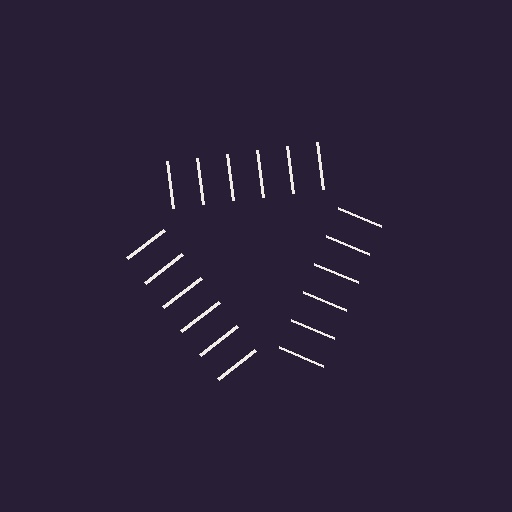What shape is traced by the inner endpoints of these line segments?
An illusory triangle — the line segments terminate on its edges but no continuous stroke is drawn.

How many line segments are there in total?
18 — 6 along each of the 3 edges.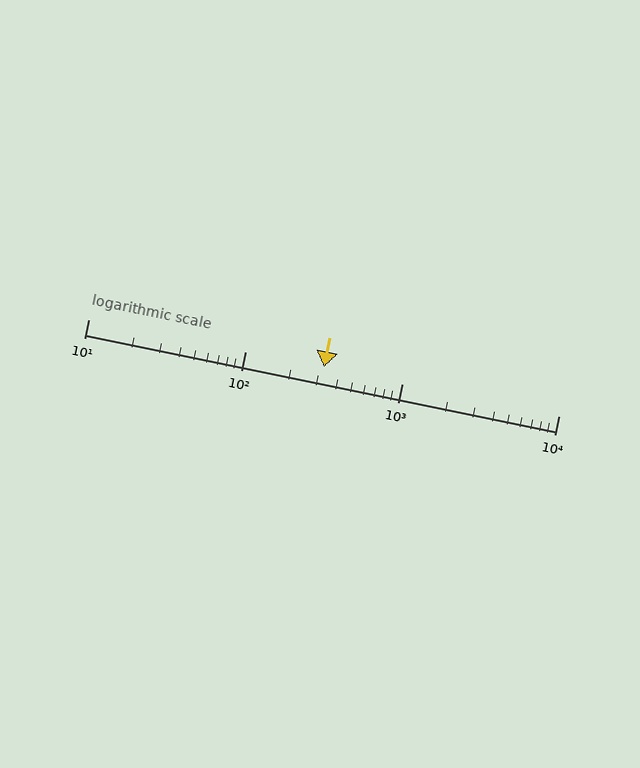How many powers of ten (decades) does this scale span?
The scale spans 3 decades, from 10 to 10000.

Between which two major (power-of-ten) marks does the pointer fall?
The pointer is between 100 and 1000.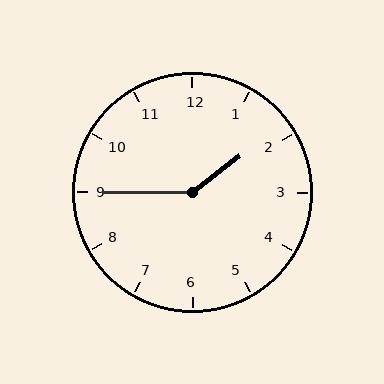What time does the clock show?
1:45.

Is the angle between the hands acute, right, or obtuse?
It is obtuse.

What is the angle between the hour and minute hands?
Approximately 142 degrees.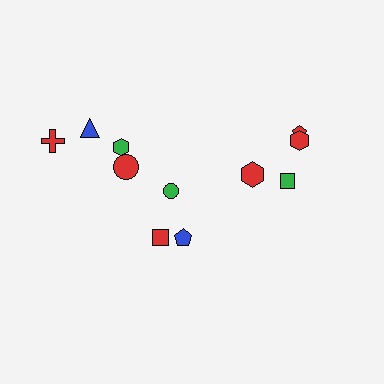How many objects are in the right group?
There are 4 objects.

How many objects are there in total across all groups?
There are 11 objects.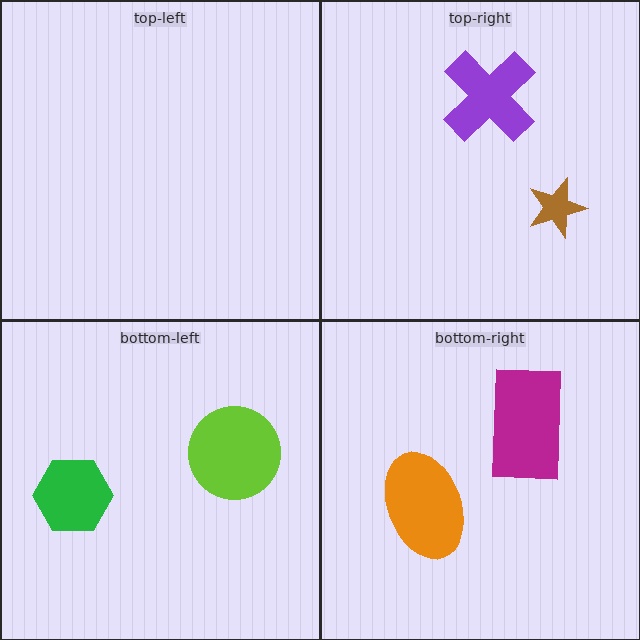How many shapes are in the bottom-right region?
2.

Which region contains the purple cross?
The top-right region.